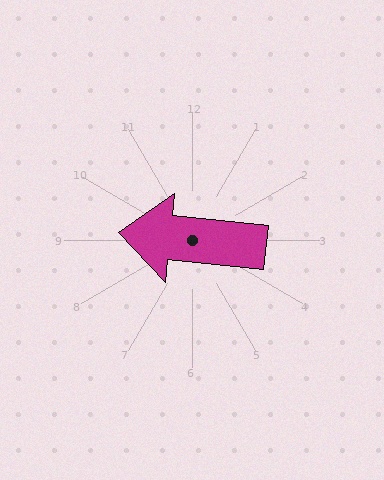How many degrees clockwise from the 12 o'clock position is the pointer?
Approximately 276 degrees.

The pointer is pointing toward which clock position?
Roughly 9 o'clock.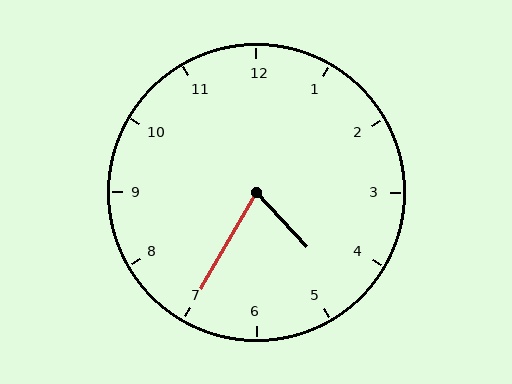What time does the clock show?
4:35.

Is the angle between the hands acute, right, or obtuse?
It is acute.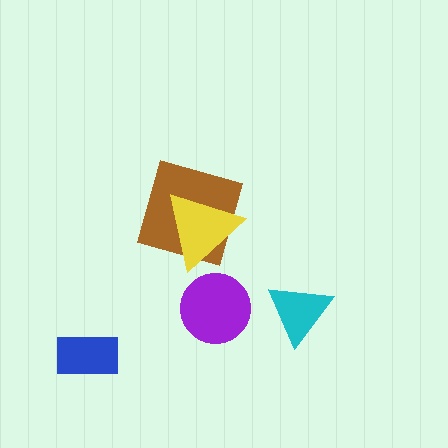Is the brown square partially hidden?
Yes, it is partially covered by another shape.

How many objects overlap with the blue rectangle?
0 objects overlap with the blue rectangle.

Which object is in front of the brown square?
The yellow triangle is in front of the brown square.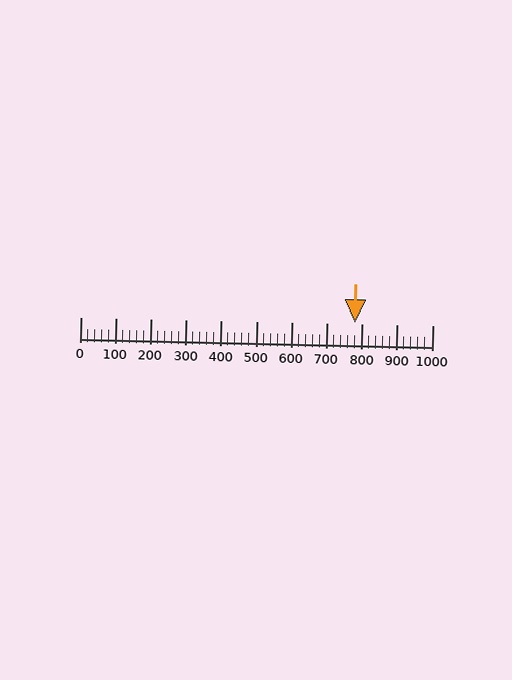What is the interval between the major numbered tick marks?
The major tick marks are spaced 100 units apart.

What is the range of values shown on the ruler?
The ruler shows values from 0 to 1000.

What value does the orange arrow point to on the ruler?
The orange arrow points to approximately 780.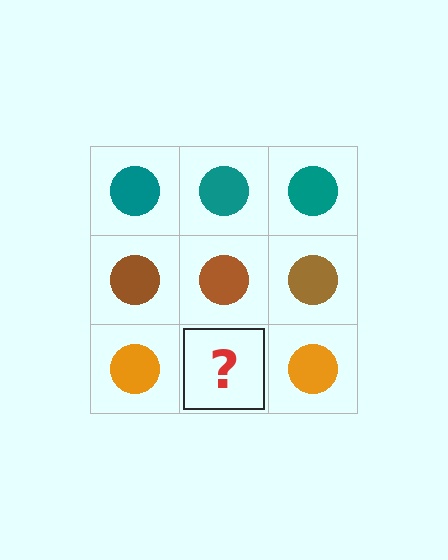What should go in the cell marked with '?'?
The missing cell should contain an orange circle.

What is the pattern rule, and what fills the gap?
The rule is that each row has a consistent color. The gap should be filled with an orange circle.